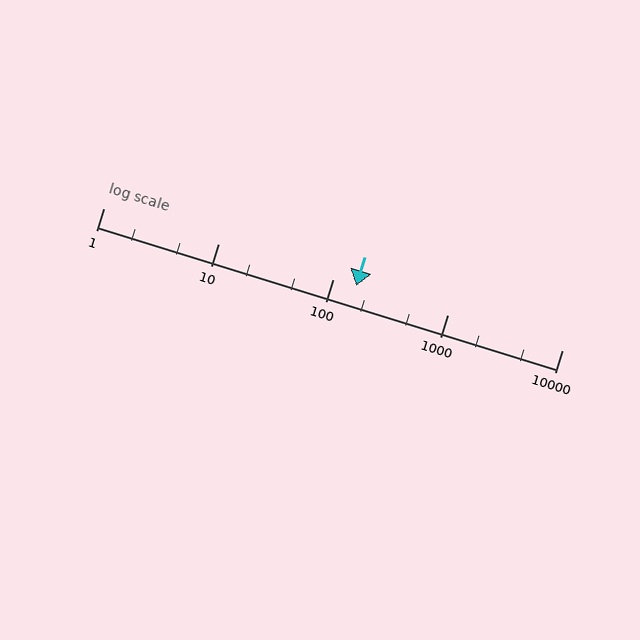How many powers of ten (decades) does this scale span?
The scale spans 4 decades, from 1 to 10000.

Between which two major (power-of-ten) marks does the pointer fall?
The pointer is between 100 and 1000.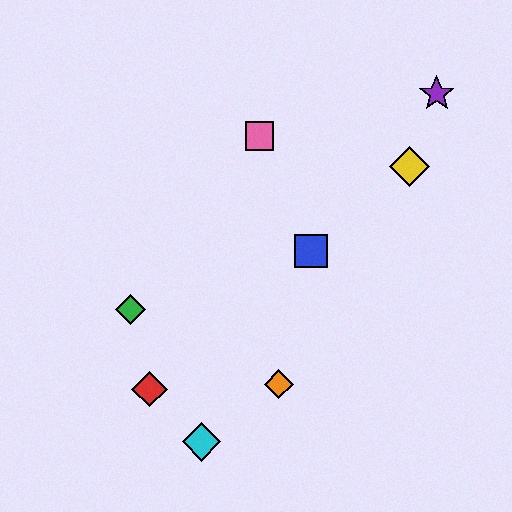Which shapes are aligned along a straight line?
The red diamond, the blue square, the yellow diamond are aligned along a straight line.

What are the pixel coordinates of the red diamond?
The red diamond is at (149, 389).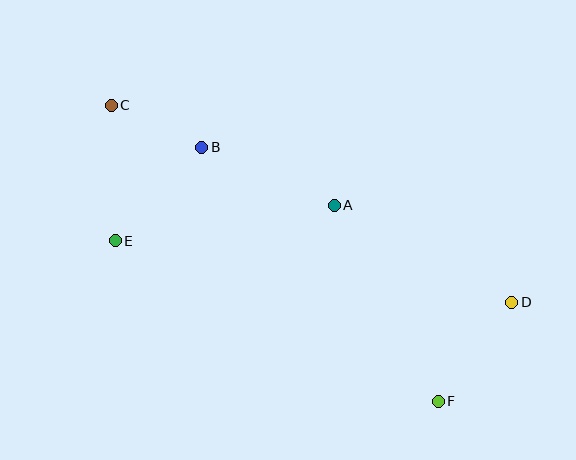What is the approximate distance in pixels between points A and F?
The distance between A and F is approximately 222 pixels.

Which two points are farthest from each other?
Points C and D are farthest from each other.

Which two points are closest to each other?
Points B and C are closest to each other.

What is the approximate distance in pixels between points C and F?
The distance between C and F is approximately 441 pixels.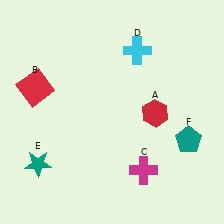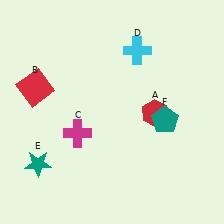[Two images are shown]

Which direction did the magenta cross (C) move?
The magenta cross (C) moved left.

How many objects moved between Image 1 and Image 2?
2 objects moved between the two images.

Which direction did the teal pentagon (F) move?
The teal pentagon (F) moved left.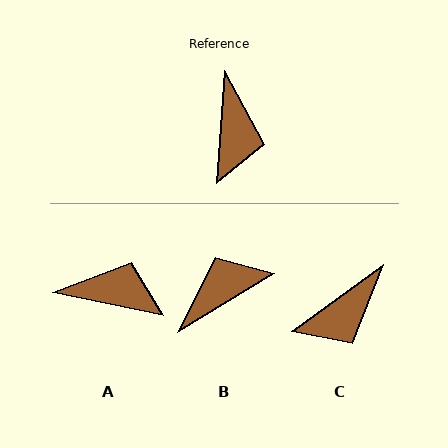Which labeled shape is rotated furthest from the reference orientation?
B, about 126 degrees away.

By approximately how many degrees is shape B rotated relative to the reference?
Approximately 126 degrees counter-clockwise.